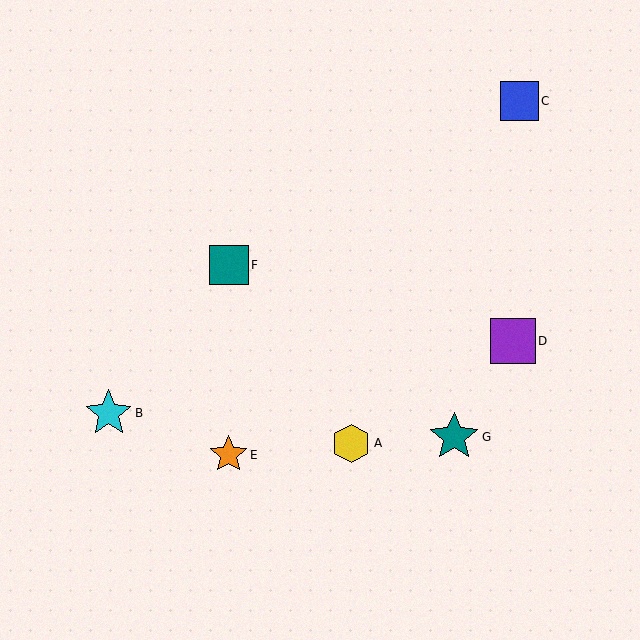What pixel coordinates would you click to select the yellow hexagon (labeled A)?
Click at (351, 443) to select the yellow hexagon A.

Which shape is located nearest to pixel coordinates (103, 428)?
The cyan star (labeled B) at (109, 413) is nearest to that location.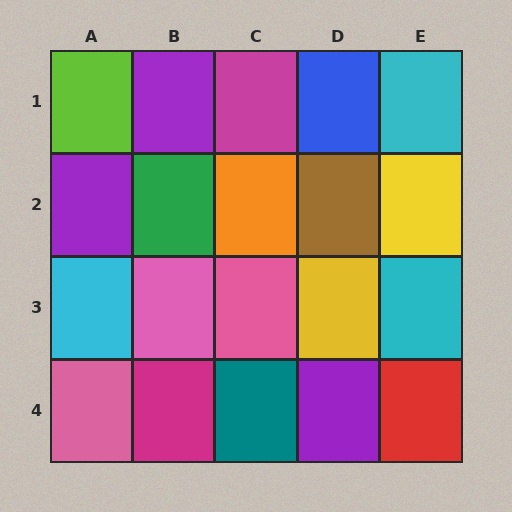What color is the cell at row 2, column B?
Green.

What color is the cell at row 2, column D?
Brown.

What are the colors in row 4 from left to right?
Pink, magenta, teal, purple, red.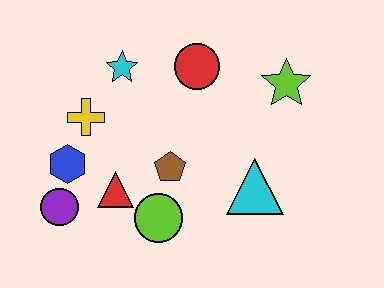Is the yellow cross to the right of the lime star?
No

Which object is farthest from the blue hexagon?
The lime star is farthest from the blue hexagon.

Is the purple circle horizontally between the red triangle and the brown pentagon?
No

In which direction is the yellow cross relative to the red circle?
The yellow cross is to the left of the red circle.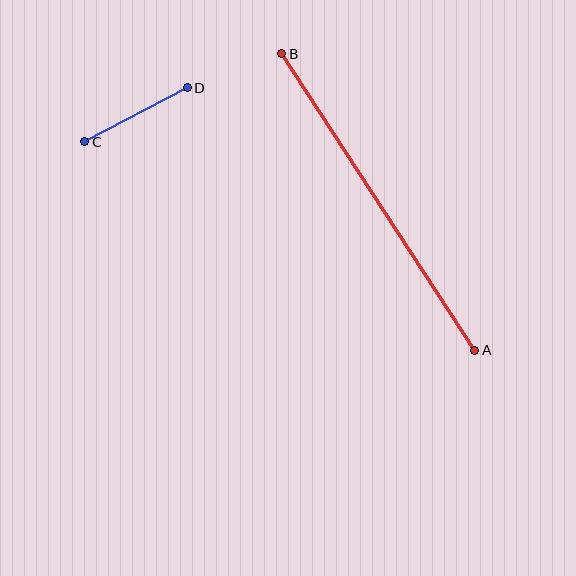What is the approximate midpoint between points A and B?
The midpoint is at approximately (378, 202) pixels.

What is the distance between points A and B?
The distance is approximately 354 pixels.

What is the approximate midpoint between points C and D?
The midpoint is at approximately (136, 115) pixels.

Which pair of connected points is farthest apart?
Points A and B are farthest apart.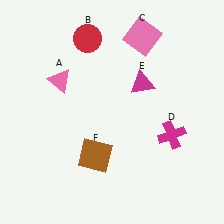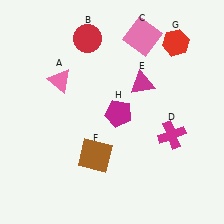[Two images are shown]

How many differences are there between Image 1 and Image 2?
There are 2 differences between the two images.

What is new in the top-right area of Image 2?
A red hexagon (G) was added in the top-right area of Image 2.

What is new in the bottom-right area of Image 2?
A magenta pentagon (H) was added in the bottom-right area of Image 2.